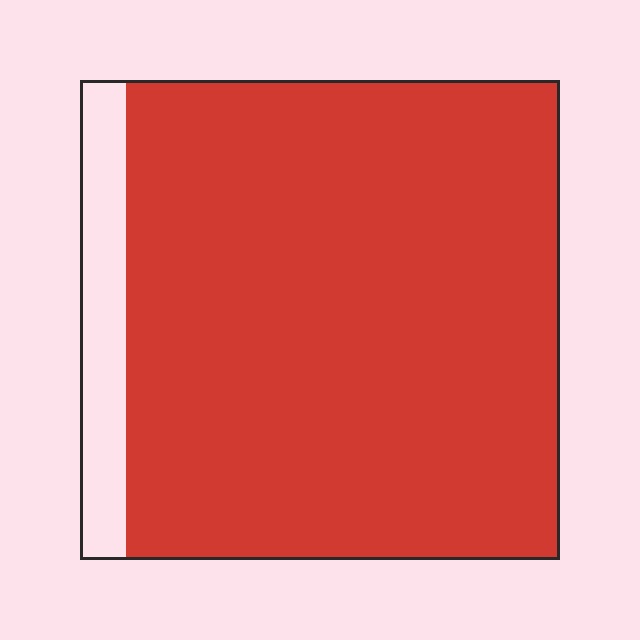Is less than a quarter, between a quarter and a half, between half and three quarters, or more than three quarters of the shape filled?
More than three quarters.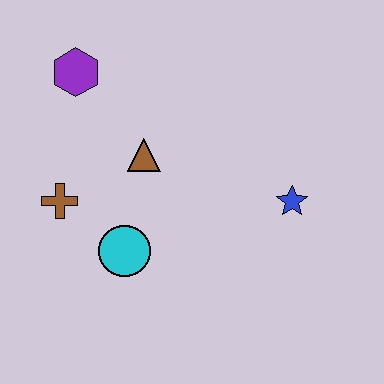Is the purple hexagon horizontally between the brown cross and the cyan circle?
Yes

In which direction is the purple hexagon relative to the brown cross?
The purple hexagon is above the brown cross.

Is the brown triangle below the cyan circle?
No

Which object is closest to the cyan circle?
The brown cross is closest to the cyan circle.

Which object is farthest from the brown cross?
The blue star is farthest from the brown cross.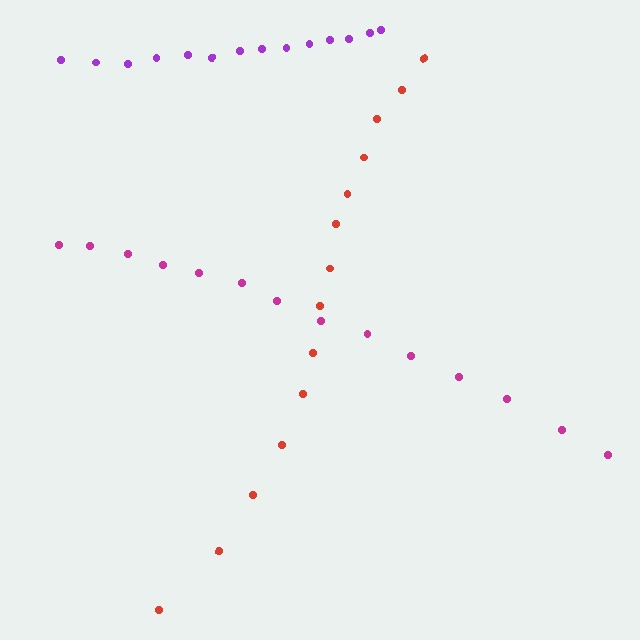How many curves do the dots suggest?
There are 3 distinct paths.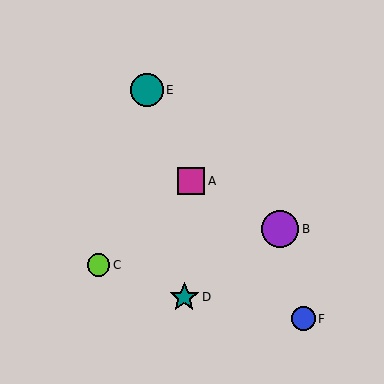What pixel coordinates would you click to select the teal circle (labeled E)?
Click at (147, 90) to select the teal circle E.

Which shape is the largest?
The purple circle (labeled B) is the largest.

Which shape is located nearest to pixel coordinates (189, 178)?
The magenta square (labeled A) at (191, 181) is nearest to that location.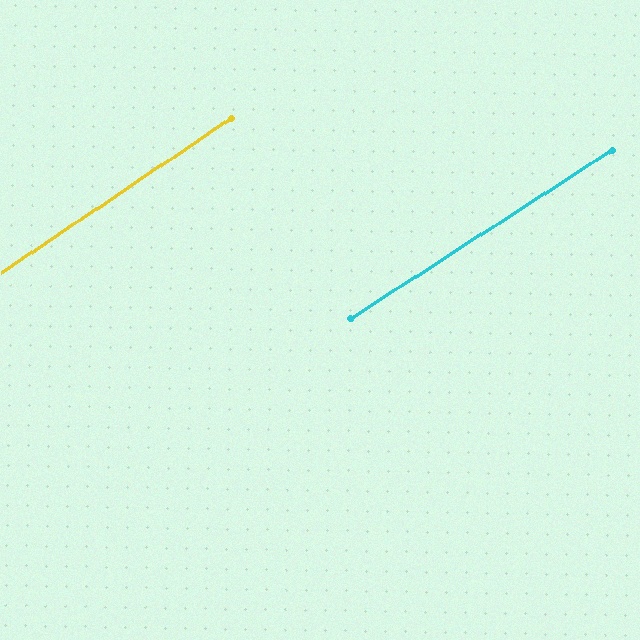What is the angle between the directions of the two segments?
Approximately 1 degree.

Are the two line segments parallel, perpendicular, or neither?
Parallel — their directions differ by only 0.9°.